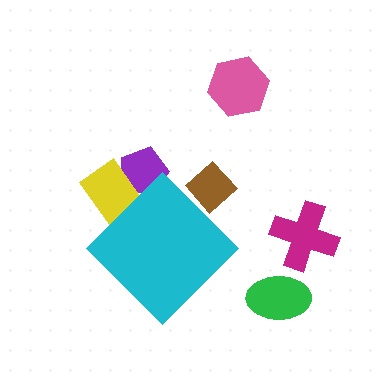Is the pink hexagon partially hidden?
No, the pink hexagon is fully visible.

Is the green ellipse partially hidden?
No, the green ellipse is fully visible.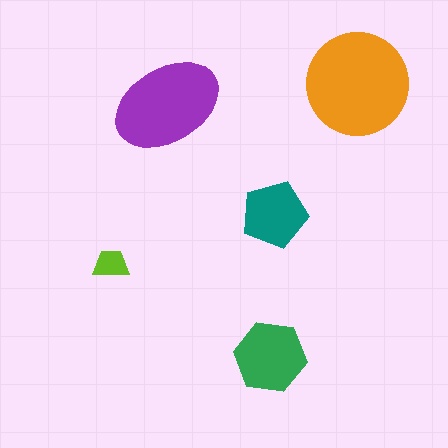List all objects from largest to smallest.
The orange circle, the purple ellipse, the green hexagon, the teal pentagon, the lime trapezoid.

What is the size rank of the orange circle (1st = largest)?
1st.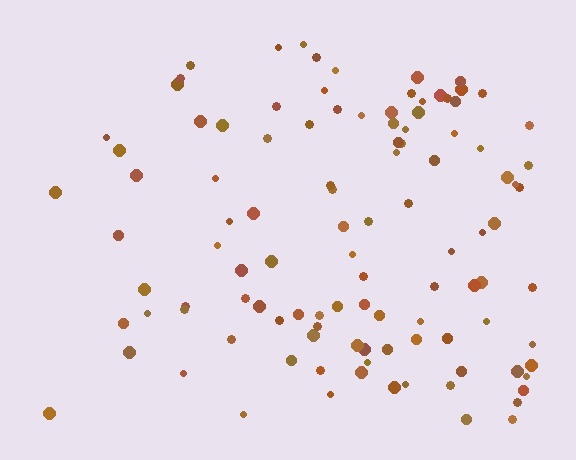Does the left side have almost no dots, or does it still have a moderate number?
Still a moderate number, just noticeably fewer than the right.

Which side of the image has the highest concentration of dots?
The right.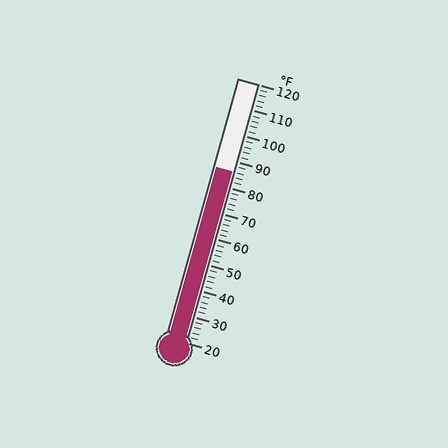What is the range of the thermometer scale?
The thermometer scale ranges from 20°F to 120°F.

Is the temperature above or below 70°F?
The temperature is above 70°F.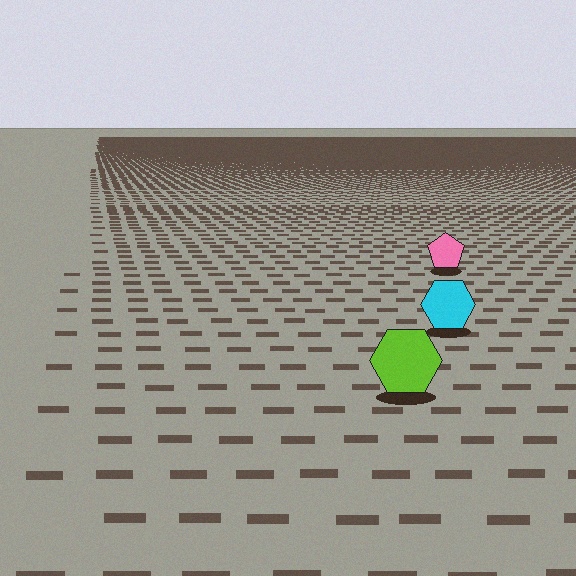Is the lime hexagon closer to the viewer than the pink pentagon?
Yes. The lime hexagon is closer — you can tell from the texture gradient: the ground texture is coarser near it.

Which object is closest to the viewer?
The lime hexagon is closest. The texture marks near it are larger and more spread out.